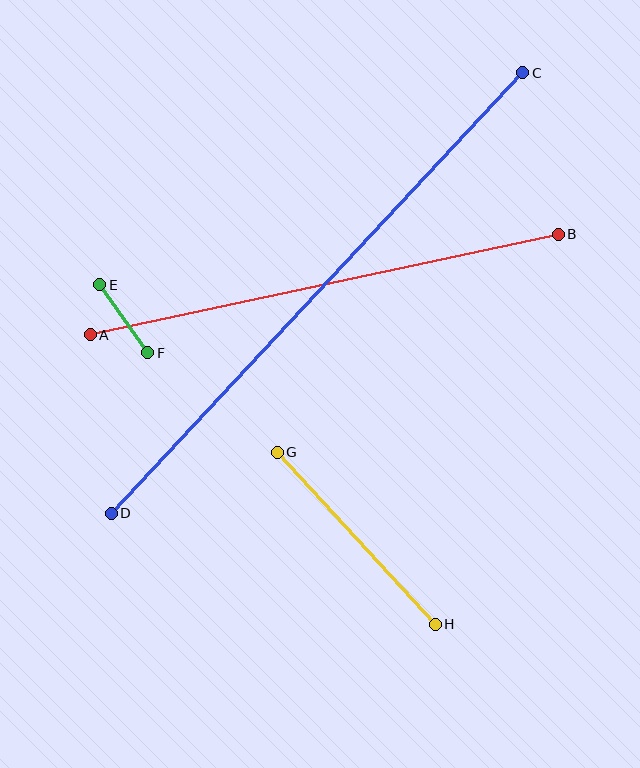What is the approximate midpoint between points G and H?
The midpoint is at approximately (356, 538) pixels.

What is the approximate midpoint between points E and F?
The midpoint is at approximately (124, 319) pixels.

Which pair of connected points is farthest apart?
Points C and D are farthest apart.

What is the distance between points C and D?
The distance is approximately 603 pixels.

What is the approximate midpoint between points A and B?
The midpoint is at approximately (324, 284) pixels.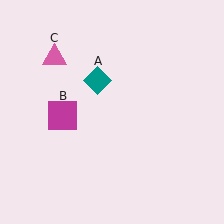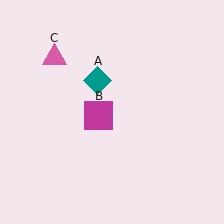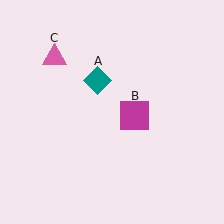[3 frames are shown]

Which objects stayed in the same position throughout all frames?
Teal diamond (object A) and pink triangle (object C) remained stationary.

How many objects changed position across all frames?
1 object changed position: magenta square (object B).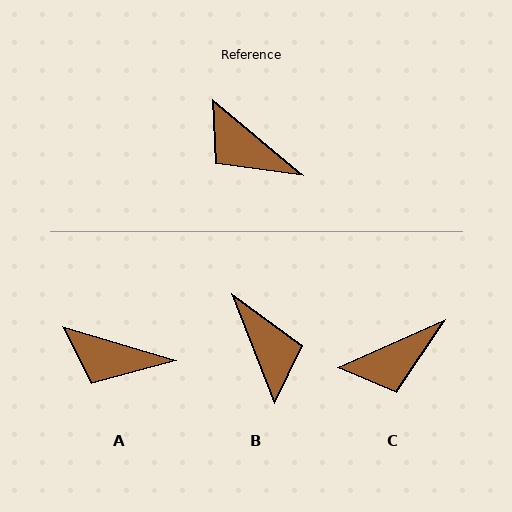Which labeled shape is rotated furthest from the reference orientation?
B, about 151 degrees away.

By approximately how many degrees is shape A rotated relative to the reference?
Approximately 23 degrees counter-clockwise.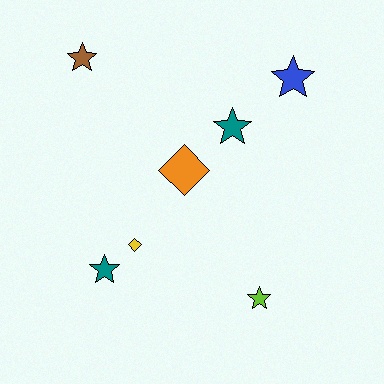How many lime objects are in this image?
There is 1 lime object.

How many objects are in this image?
There are 7 objects.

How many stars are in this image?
There are 5 stars.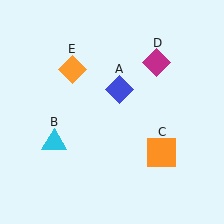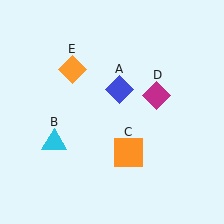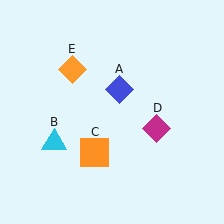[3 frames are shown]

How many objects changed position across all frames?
2 objects changed position: orange square (object C), magenta diamond (object D).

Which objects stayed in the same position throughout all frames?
Blue diamond (object A) and cyan triangle (object B) and orange diamond (object E) remained stationary.